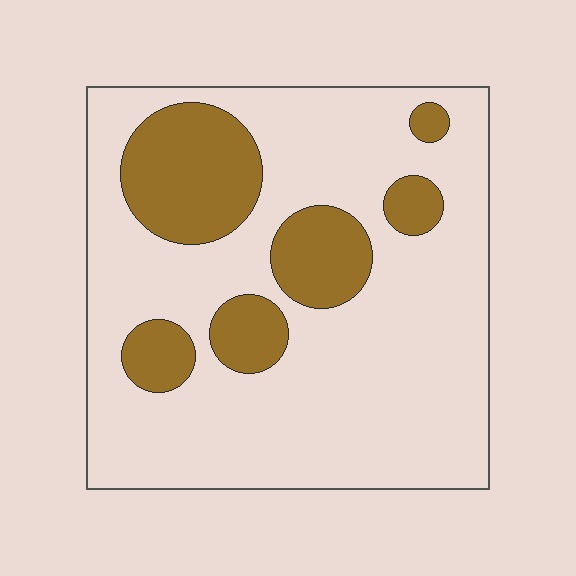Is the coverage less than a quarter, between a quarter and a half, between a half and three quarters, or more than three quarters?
Less than a quarter.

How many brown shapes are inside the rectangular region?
6.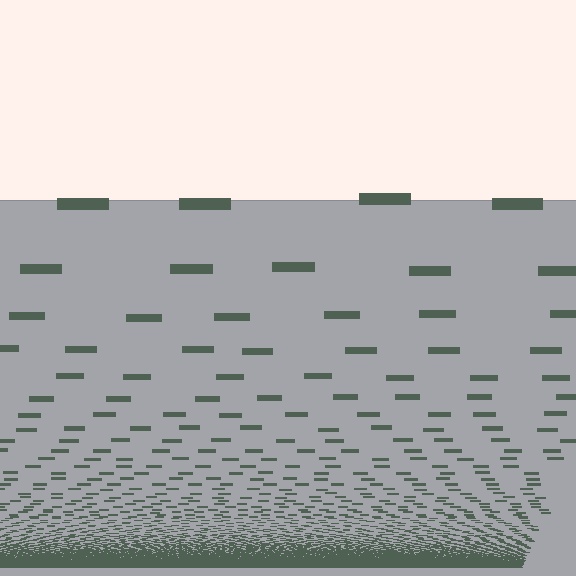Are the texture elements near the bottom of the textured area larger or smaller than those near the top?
Smaller. The gradient is inverted — elements near the bottom are smaller and denser.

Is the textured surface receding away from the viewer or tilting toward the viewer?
The surface appears to tilt toward the viewer. Texture elements get larger and sparser toward the top.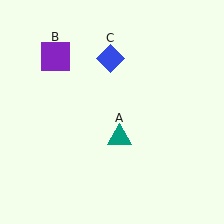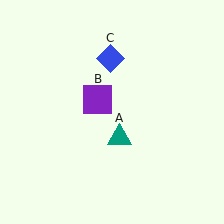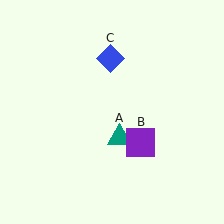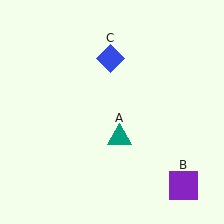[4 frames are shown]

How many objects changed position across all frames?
1 object changed position: purple square (object B).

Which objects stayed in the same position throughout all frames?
Teal triangle (object A) and blue diamond (object C) remained stationary.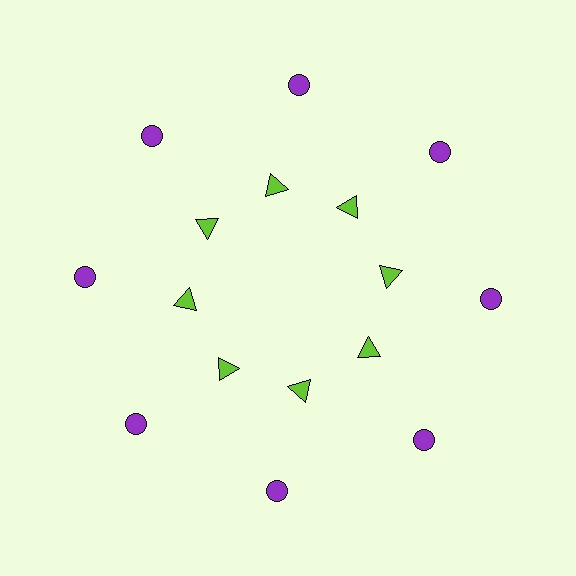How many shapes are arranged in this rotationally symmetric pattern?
There are 16 shapes, arranged in 8 groups of 2.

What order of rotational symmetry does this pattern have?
This pattern has 8-fold rotational symmetry.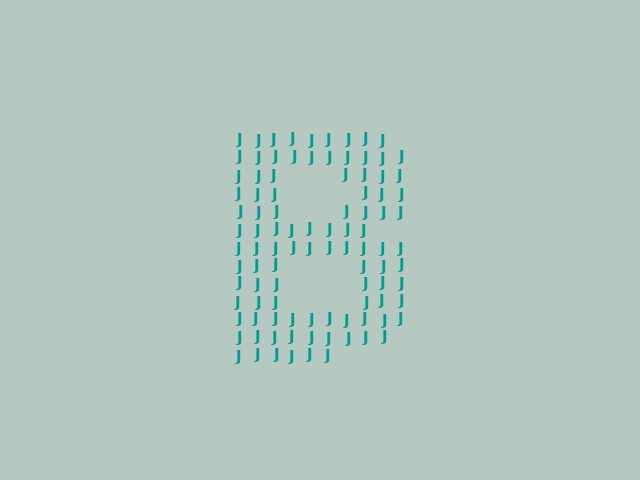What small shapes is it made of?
It is made of small letter J's.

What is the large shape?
The large shape is the letter B.